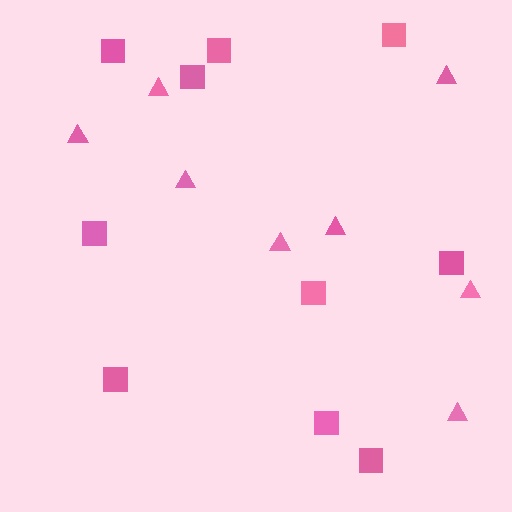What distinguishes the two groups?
There are 2 groups: one group of triangles (8) and one group of squares (10).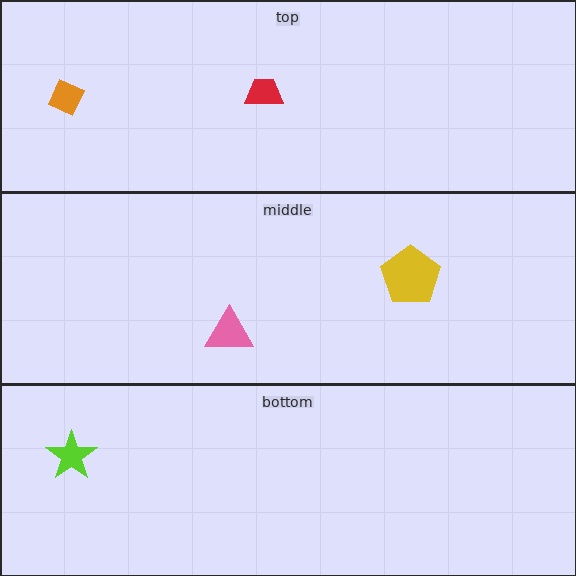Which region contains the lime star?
The bottom region.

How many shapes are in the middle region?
2.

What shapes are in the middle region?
The yellow pentagon, the pink triangle.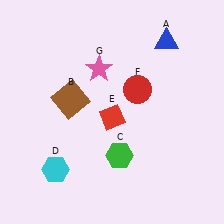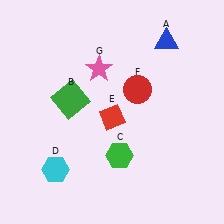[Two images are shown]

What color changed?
The square (B) changed from brown in Image 1 to green in Image 2.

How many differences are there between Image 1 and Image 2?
There is 1 difference between the two images.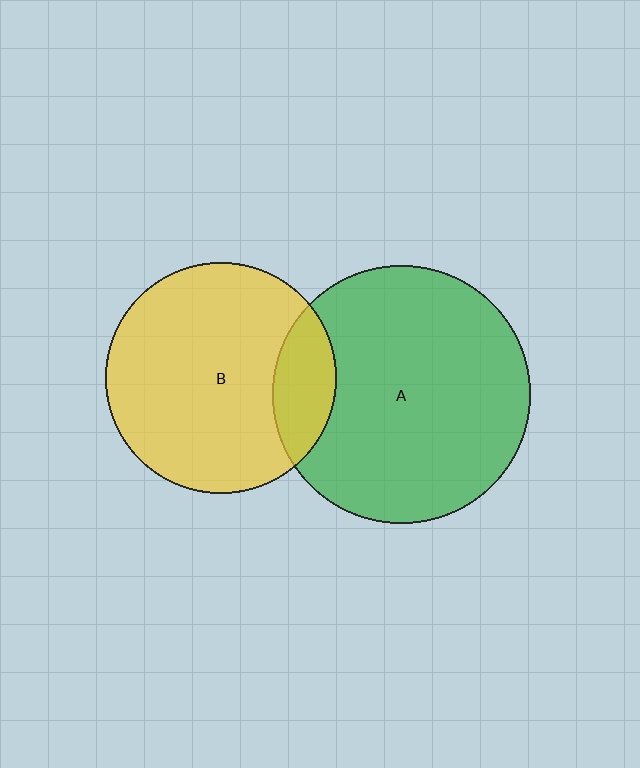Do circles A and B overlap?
Yes.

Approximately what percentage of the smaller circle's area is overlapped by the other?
Approximately 15%.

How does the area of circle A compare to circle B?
Approximately 1.2 times.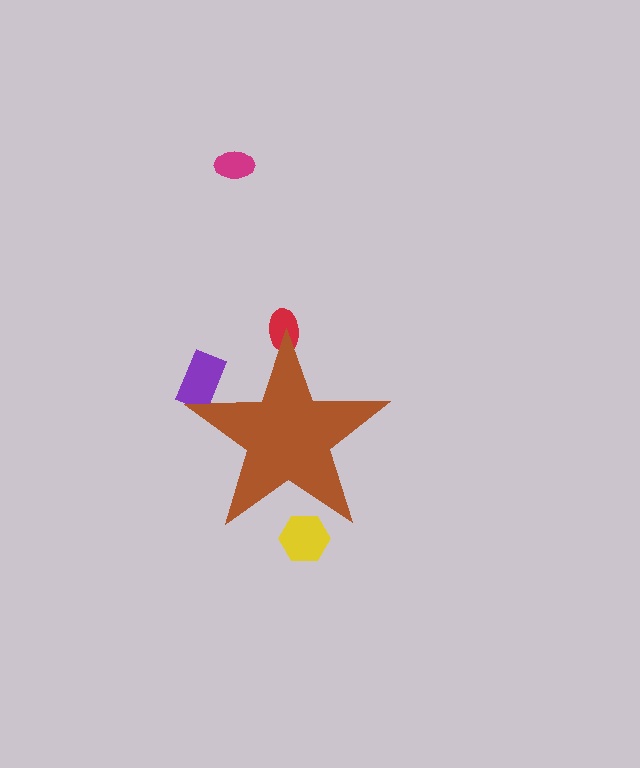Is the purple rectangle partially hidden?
Yes, the purple rectangle is partially hidden behind the brown star.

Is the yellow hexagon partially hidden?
Yes, the yellow hexagon is partially hidden behind the brown star.